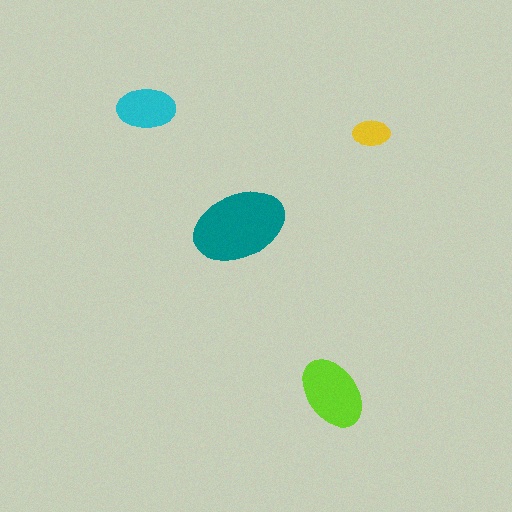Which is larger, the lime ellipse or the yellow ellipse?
The lime one.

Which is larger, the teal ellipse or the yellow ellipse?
The teal one.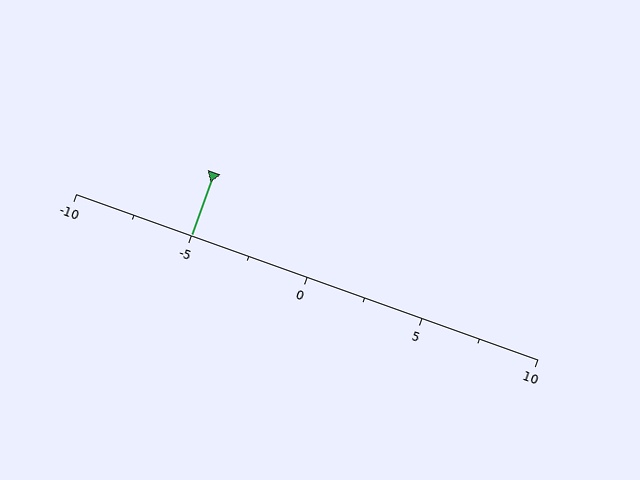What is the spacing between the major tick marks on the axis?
The major ticks are spaced 5 apart.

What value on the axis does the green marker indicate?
The marker indicates approximately -5.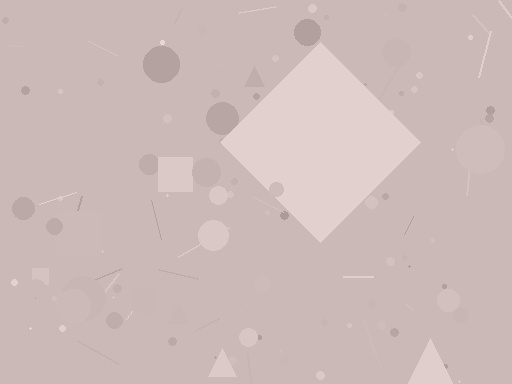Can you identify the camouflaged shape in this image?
The camouflaged shape is a diamond.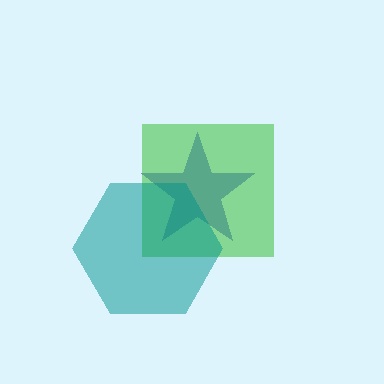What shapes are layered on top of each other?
The layered shapes are: a blue star, a green square, a teal hexagon.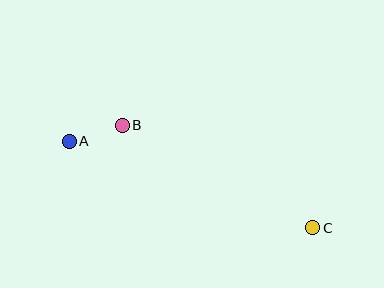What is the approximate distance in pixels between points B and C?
The distance between B and C is approximately 216 pixels.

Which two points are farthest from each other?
Points A and C are farthest from each other.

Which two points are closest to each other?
Points A and B are closest to each other.